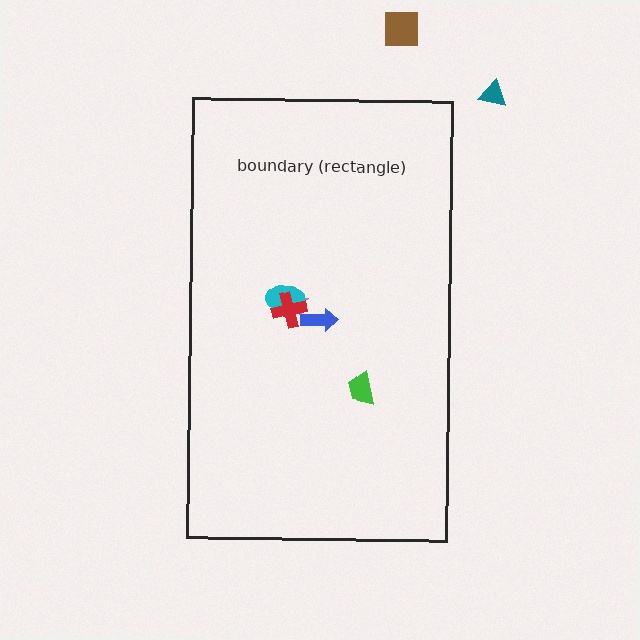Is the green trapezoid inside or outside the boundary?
Inside.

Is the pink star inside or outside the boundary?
Inside.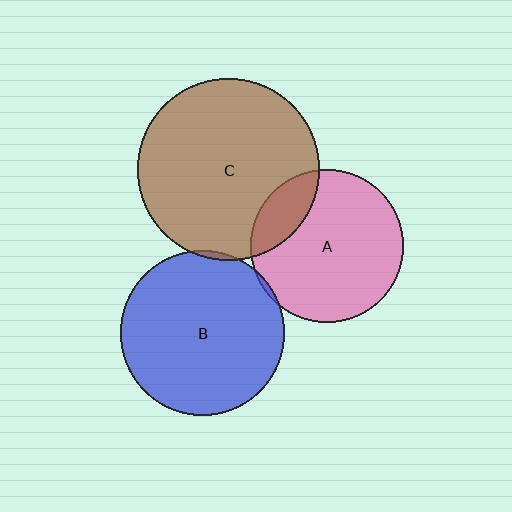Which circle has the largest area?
Circle C (brown).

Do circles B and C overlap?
Yes.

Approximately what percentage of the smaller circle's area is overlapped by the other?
Approximately 5%.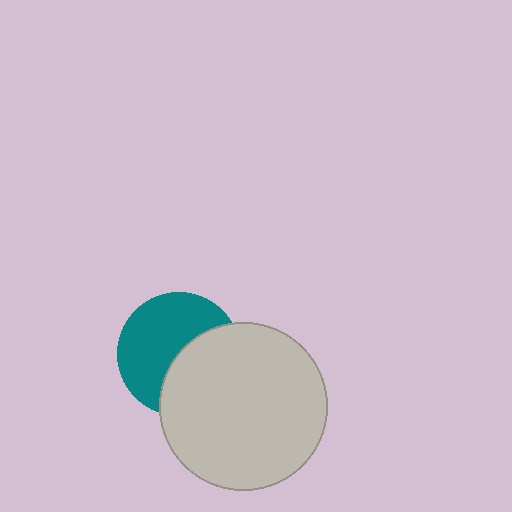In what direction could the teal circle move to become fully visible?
The teal circle could move toward the upper-left. That would shift it out from behind the light gray circle entirely.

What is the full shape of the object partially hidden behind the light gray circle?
The partially hidden object is a teal circle.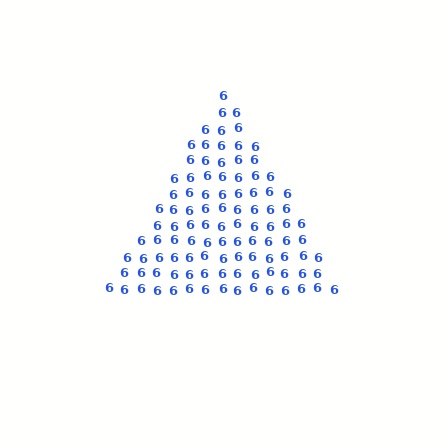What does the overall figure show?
The overall figure shows a triangle.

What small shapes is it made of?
It is made of small digit 6's.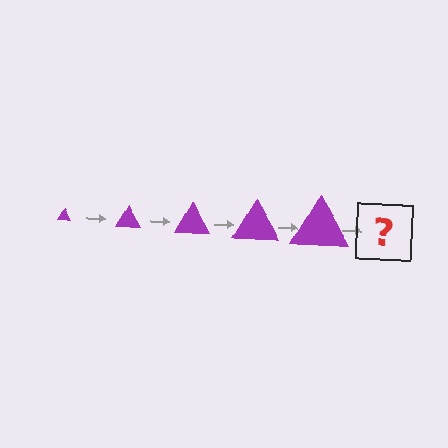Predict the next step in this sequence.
The next step is a purple triangle, larger than the previous one.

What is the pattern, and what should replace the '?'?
The pattern is that the triangle gets progressively larger each step. The '?' should be a purple triangle, larger than the previous one.